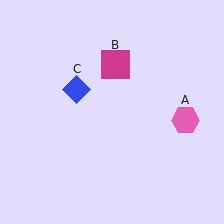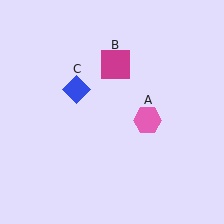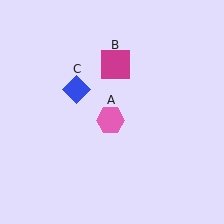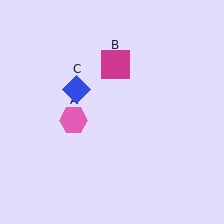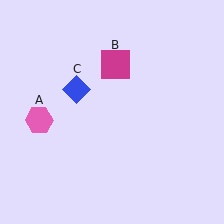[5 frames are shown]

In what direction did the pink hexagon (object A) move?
The pink hexagon (object A) moved left.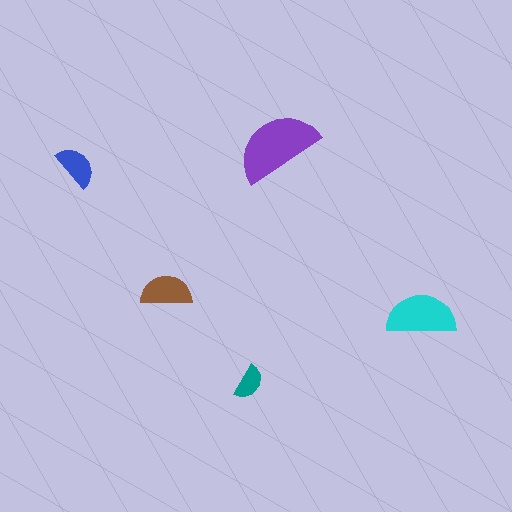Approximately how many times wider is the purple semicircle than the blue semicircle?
About 2 times wider.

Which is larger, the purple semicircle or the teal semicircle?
The purple one.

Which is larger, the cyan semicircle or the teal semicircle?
The cyan one.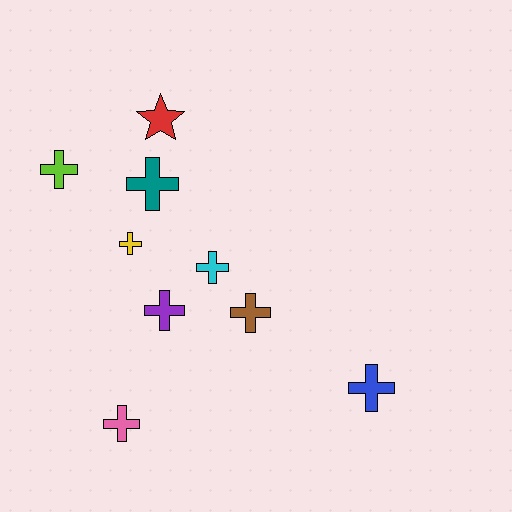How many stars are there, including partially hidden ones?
There is 1 star.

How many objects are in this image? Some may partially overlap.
There are 9 objects.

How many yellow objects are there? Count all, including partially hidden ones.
There is 1 yellow object.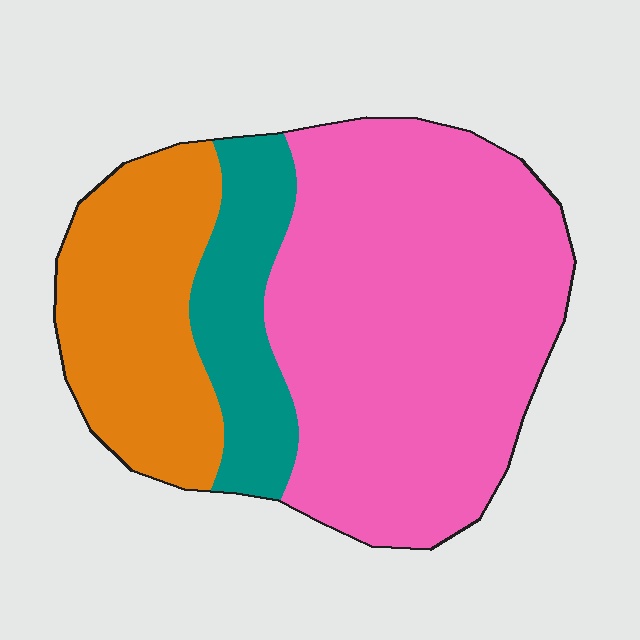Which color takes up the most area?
Pink, at roughly 60%.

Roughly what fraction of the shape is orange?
Orange takes up between a quarter and a half of the shape.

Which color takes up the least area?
Teal, at roughly 15%.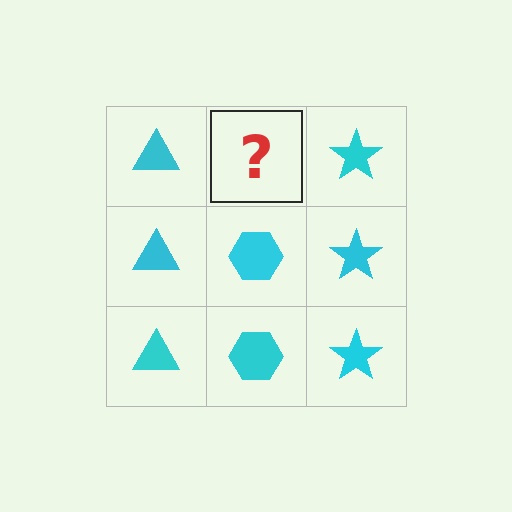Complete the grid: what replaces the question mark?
The question mark should be replaced with a cyan hexagon.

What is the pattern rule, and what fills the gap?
The rule is that each column has a consistent shape. The gap should be filled with a cyan hexagon.